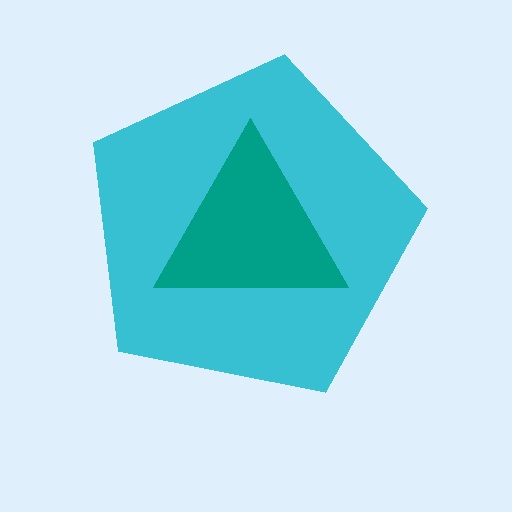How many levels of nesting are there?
2.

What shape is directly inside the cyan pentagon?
The teal triangle.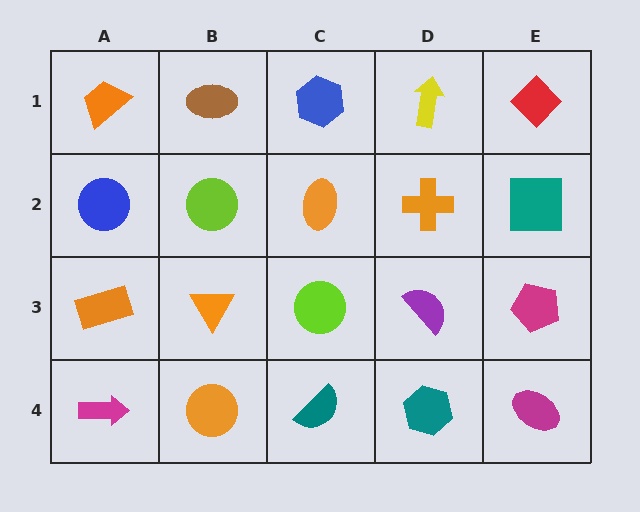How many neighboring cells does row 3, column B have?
4.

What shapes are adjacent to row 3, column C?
An orange ellipse (row 2, column C), a teal semicircle (row 4, column C), an orange triangle (row 3, column B), a purple semicircle (row 3, column D).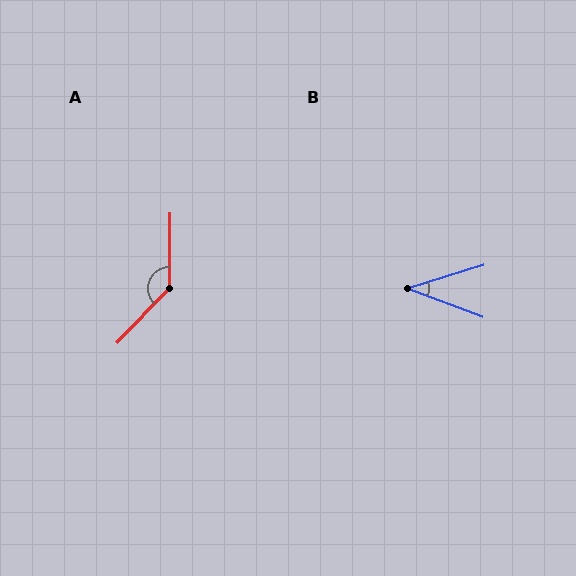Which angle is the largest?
A, at approximately 136 degrees.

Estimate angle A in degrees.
Approximately 136 degrees.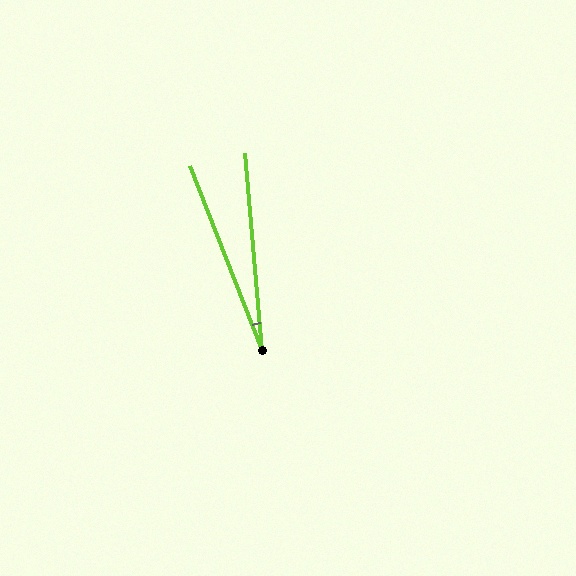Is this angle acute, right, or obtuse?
It is acute.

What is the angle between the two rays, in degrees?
Approximately 17 degrees.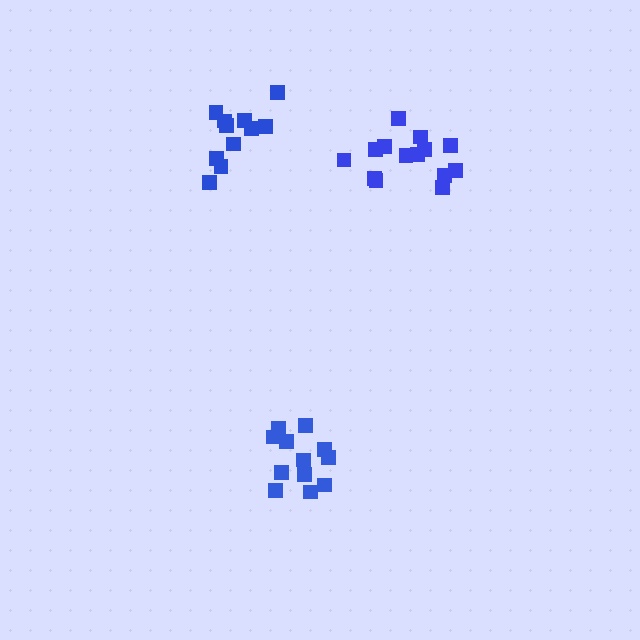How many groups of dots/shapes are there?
There are 3 groups.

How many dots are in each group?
Group 1: 12 dots, Group 2: 14 dots, Group 3: 11 dots (37 total).